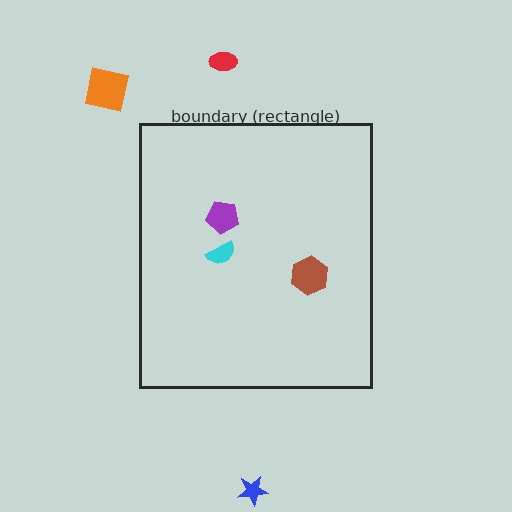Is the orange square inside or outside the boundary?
Outside.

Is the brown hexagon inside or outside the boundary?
Inside.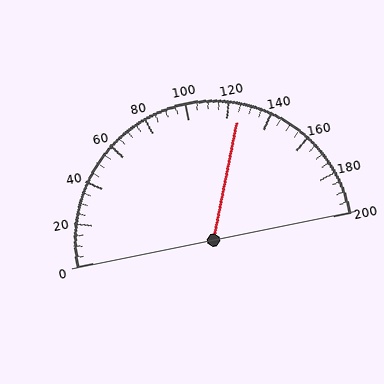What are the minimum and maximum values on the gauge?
The gauge ranges from 0 to 200.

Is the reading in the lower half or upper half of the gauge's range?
The reading is in the upper half of the range (0 to 200).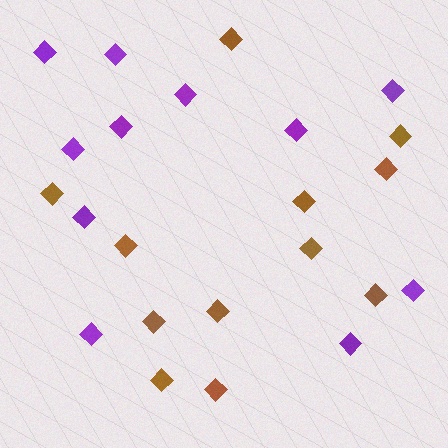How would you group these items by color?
There are 2 groups: one group of purple diamonds (11) and one group of brown diamonds (12).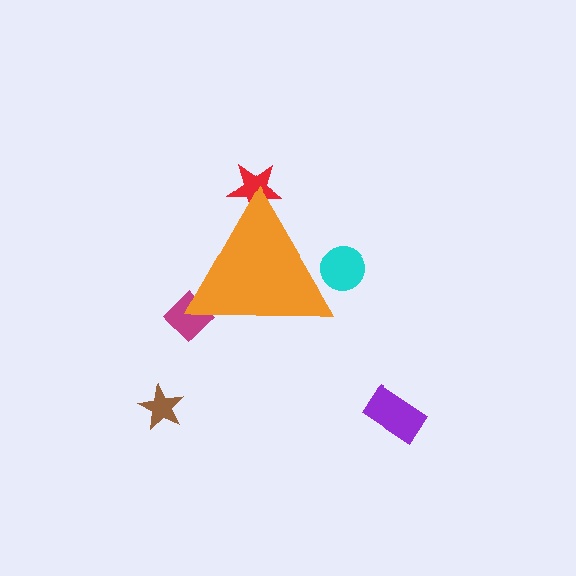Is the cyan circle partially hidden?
Yes, the cyan circle is partially hidden behind the orange triangle.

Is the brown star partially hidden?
No, the brown star is fully visible.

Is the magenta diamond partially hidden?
Yes, the magenta diamond is partially hidden behind the orange triangle.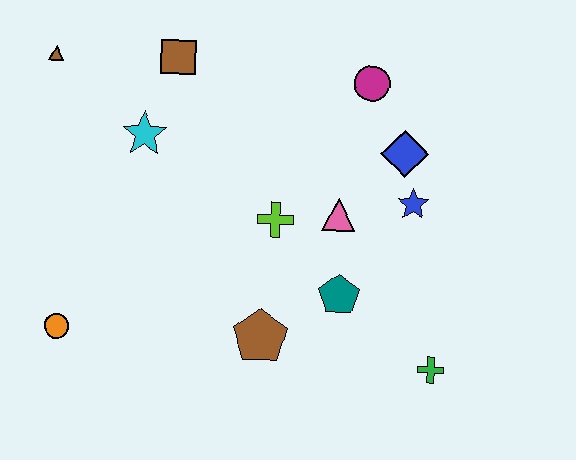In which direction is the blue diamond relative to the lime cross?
The blue diamond is to the right of the lime cross.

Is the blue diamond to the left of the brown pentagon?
No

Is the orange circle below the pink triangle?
Yes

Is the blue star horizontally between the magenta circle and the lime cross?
No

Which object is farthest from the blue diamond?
The orange circle is farthest from the blue diamond.